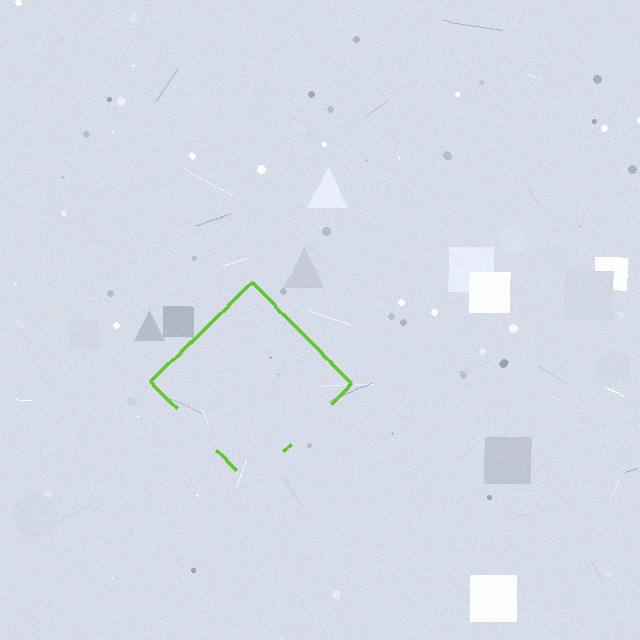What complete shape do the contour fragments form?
The contour fragments form a diamond.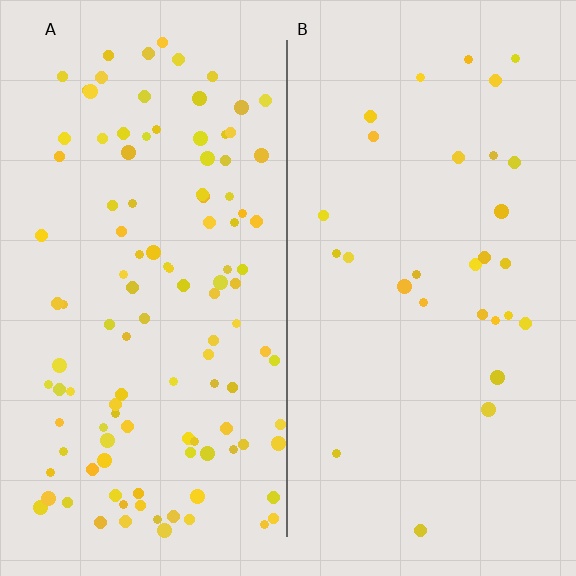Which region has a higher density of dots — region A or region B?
A (the left).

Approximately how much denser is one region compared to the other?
Approximately 3.9× — region A over region B.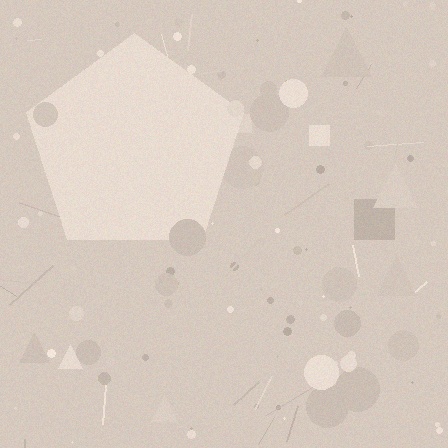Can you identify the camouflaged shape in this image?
The camouflaged shape is a pentagon.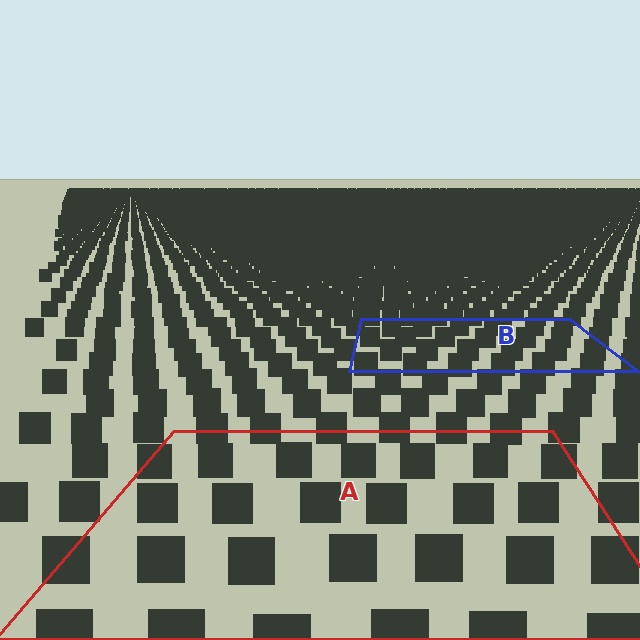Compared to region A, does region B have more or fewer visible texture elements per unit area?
Region B has more texture elements per unit area — they are packed more densely because it is farther away.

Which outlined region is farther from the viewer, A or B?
Region B is farther from the viewer — the texture elements inside it appear smaller and more densely packed.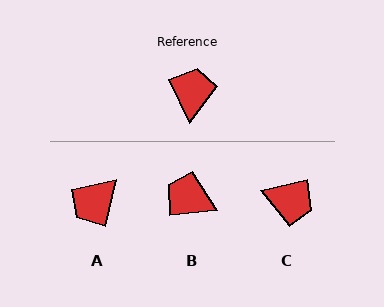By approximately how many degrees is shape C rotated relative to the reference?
Approximately 103 degrees clockwise.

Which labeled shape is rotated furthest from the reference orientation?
A, about 142 degrees away.